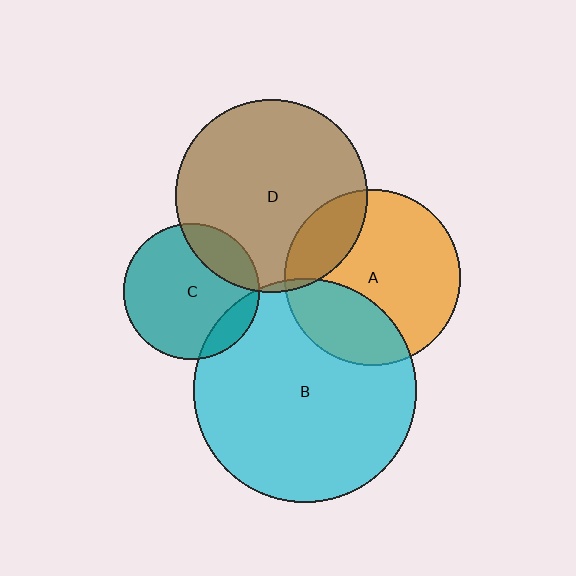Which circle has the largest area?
Circle B (cyan).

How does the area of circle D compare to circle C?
Approximately 2.0 times.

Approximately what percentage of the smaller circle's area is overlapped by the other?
Approximately 30%.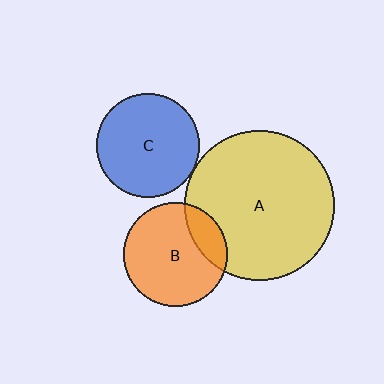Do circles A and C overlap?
Yes.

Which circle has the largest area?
Circle A (yellow).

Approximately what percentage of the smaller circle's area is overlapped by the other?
Approximately 5%.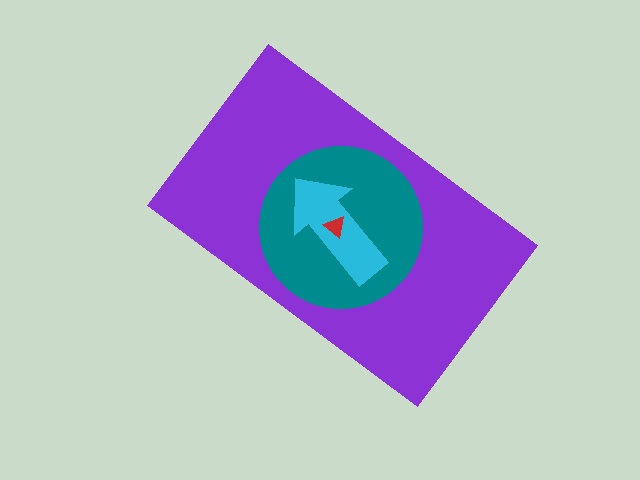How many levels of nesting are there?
4.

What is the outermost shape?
The purple rectangle.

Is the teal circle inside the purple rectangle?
Yes.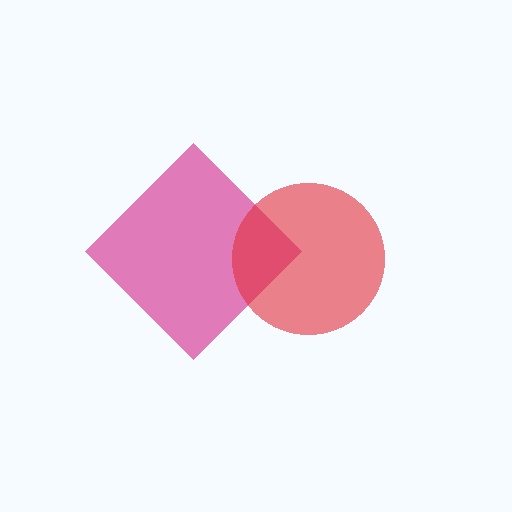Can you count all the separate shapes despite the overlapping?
Yes, there are 2 separate shapes.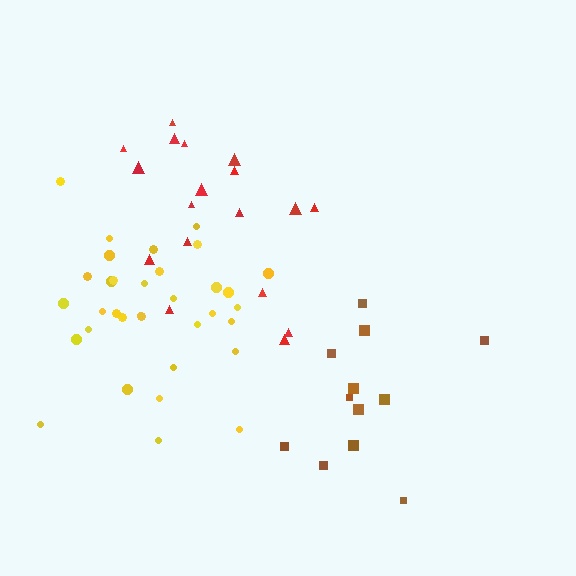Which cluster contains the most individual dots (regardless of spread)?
Yellow (34).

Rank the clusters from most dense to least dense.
yellow, red, brown.